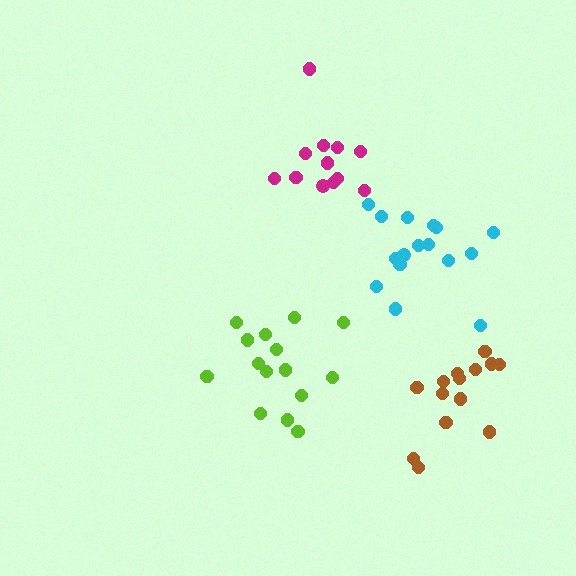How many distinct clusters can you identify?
There are 4 distinct clusters.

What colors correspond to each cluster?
The clusters are colored: cyan, lime, magenta, brown.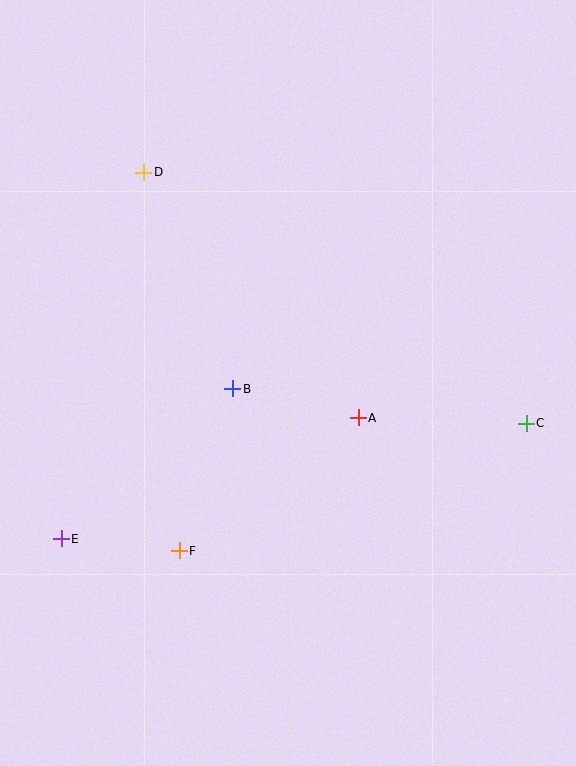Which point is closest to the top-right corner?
Point C is closest to the top-right corner.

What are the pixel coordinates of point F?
Point F is at (179, 551).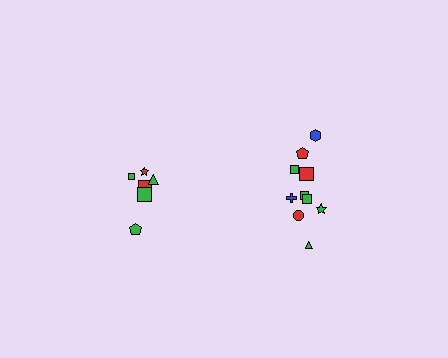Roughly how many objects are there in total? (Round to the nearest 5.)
Roughly 15 objects in total.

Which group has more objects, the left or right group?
The right group.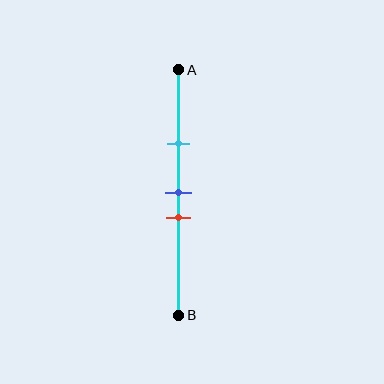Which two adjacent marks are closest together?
The blue and red marks are the closest adjacent pair.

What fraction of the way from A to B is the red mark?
The red mark is approximately 60% (0.6) of the way from A to B.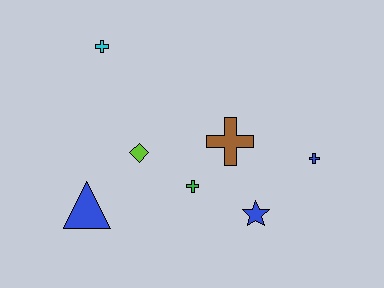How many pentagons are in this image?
There are no pentagons.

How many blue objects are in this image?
There are 3 blue objects.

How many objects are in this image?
There are 7 objects.